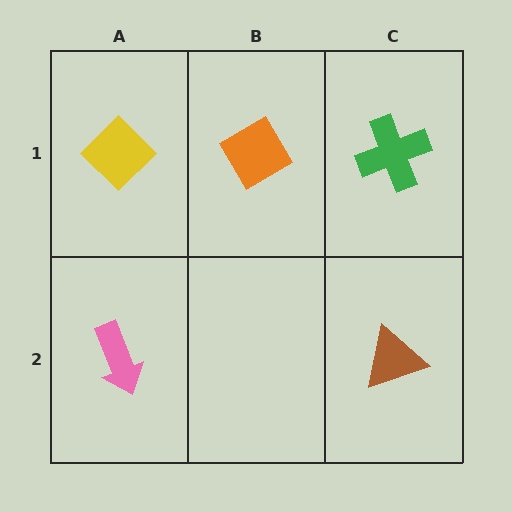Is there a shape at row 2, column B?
No, that cell is empty.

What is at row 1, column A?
A yellow diamond.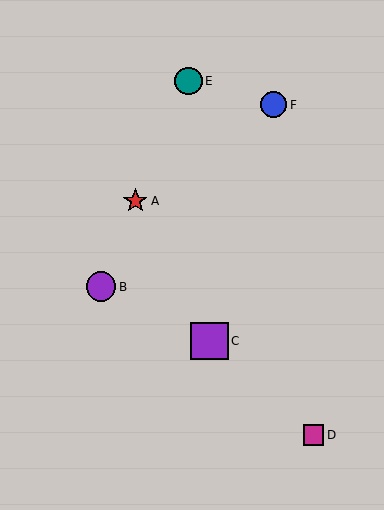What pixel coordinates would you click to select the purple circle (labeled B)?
Click at (101, 287) to select the purple circle B.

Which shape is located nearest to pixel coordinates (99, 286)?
The purple circle (labeled B) at (101, 287) is nearest to that location.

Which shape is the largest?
The purple square (labeled C) is the largest.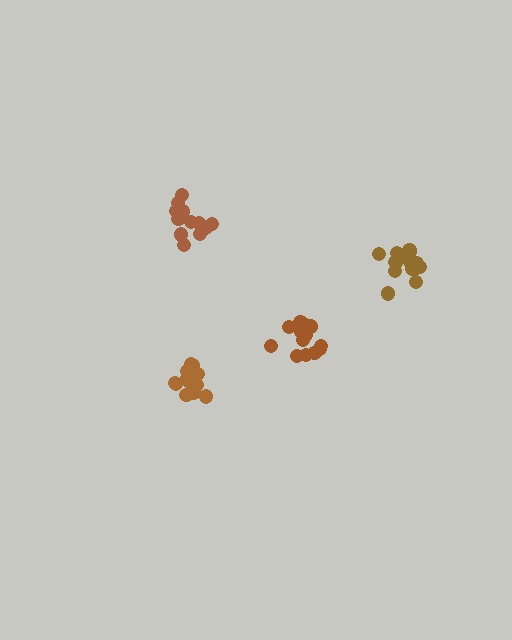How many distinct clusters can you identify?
There are 4 distinct clusters.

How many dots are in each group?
Group 1: 18 dots, Group 2: 17 dots, Group 3: 14 dots, Group 4: 13 dots (62 total).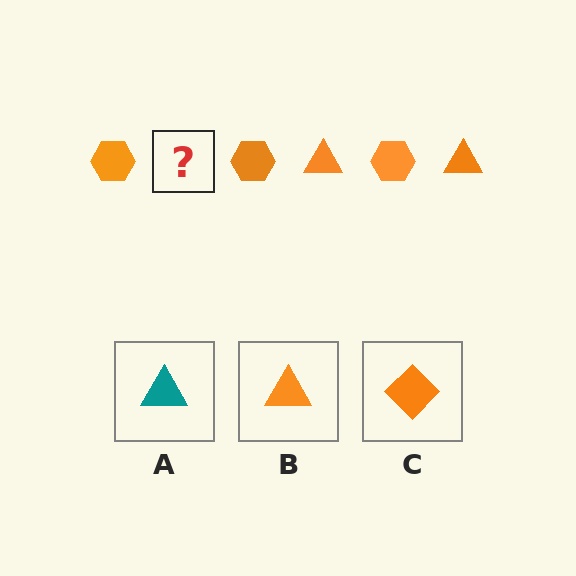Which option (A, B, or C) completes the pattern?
B.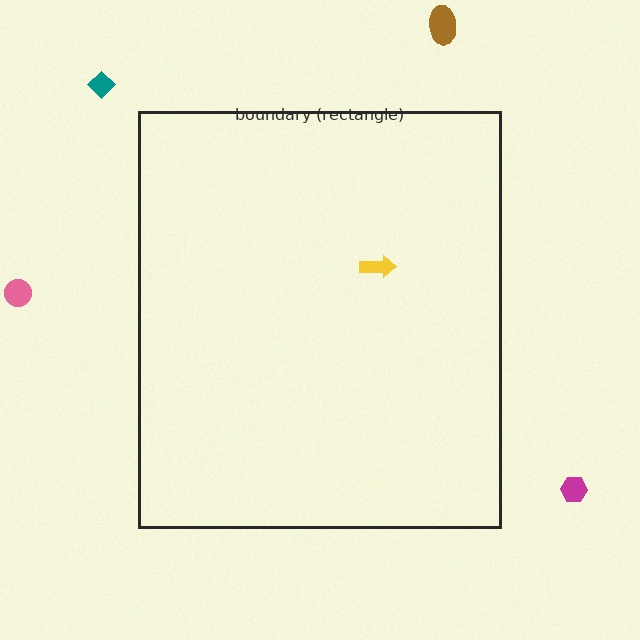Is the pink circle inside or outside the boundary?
Outside.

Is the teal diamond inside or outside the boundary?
Outside.